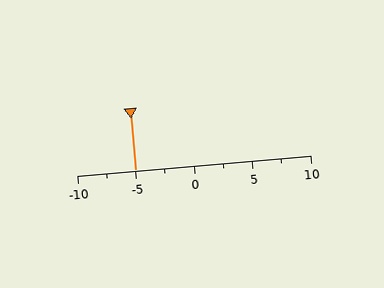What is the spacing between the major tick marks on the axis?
The major ticks are spaced 5 apart.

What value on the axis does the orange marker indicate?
The marker indicates approximately -5.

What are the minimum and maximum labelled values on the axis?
The axis runs from -10 to 10.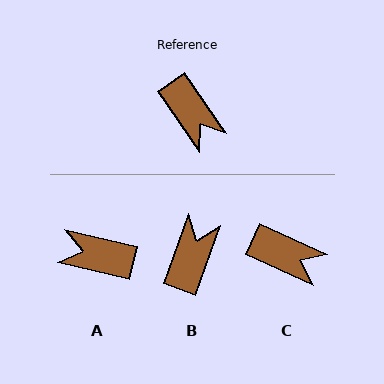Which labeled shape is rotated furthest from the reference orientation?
A, about 138 degrees away.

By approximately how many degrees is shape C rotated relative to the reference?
Approximately 30 degrees counter-clockwise.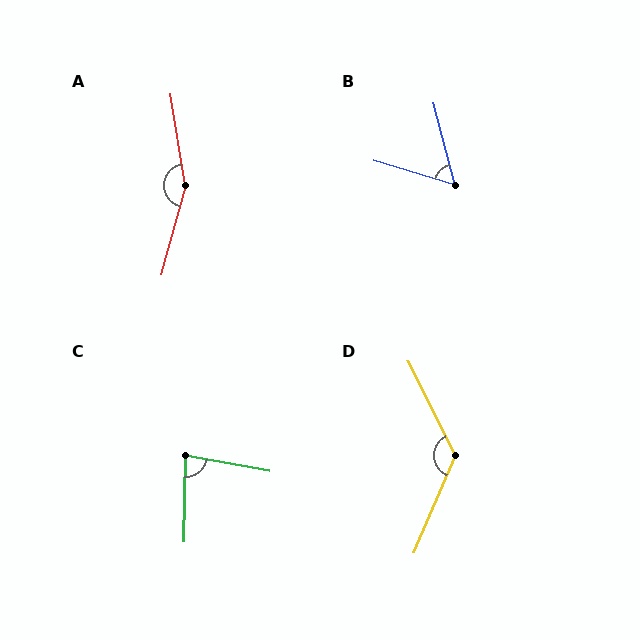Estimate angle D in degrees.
Approximately 130 degrees.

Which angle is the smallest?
B, at approximately 59 degrees.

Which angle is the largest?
A, at approximately 156 degrees.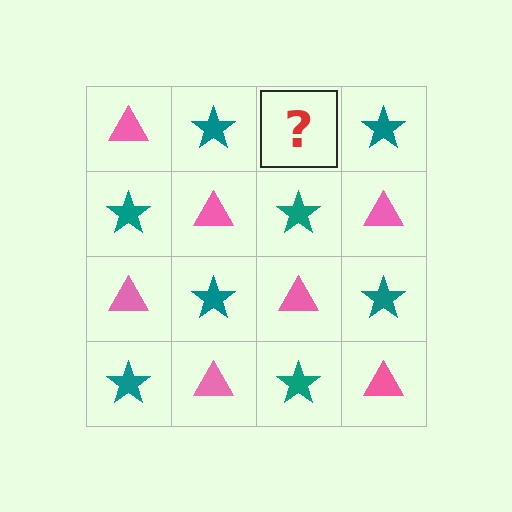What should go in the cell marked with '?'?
The missing cell should contain a pink triangle.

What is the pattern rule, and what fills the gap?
The rule is that it alternates pink triangle and teal star in a checkerboard pattern. The gap should be filled with a pink triangle.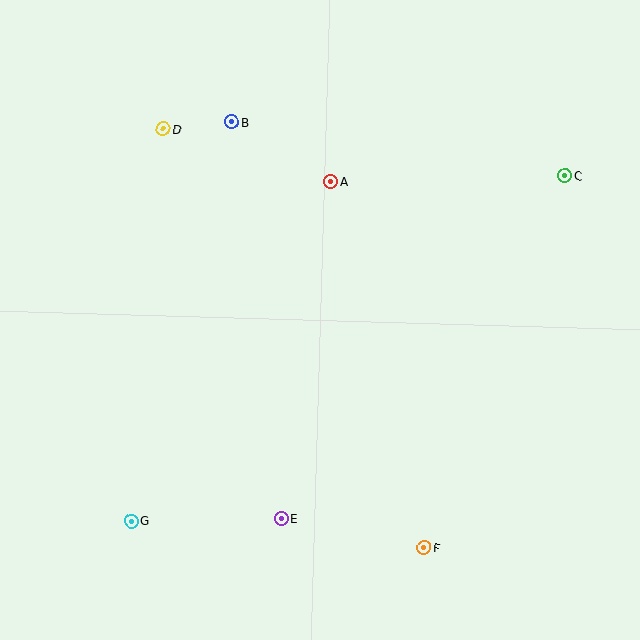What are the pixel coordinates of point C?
Point C is at (565, 176).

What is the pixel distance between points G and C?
The distance between G and C is 554 pixels.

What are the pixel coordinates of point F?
Point F is at (424, 548).